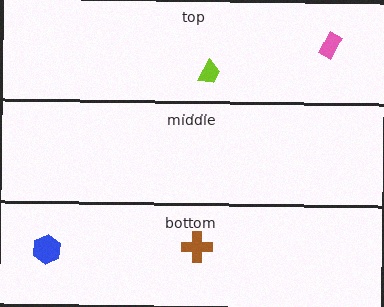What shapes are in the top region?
The pink rectangle, the lime trapezoid.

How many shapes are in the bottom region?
2.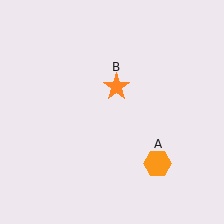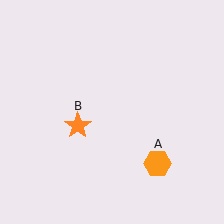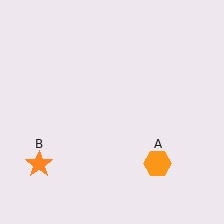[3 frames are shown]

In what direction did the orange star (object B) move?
The orange star (object B) moved down and to the left.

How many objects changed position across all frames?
1 object changed position: orange star (object B).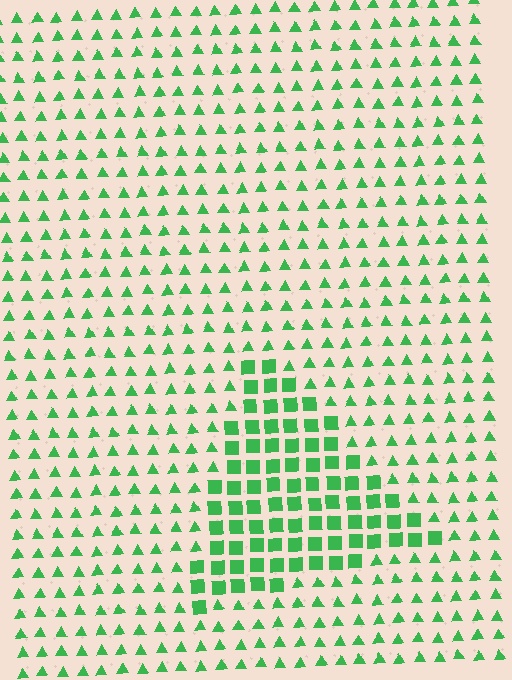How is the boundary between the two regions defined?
The boundary is defined by a change in element shape: squares inside vs. triangles outside. All elements share the same color and spacing.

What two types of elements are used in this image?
The image uses squares inside the triangle region and triangles outside it.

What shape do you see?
I see a triangle.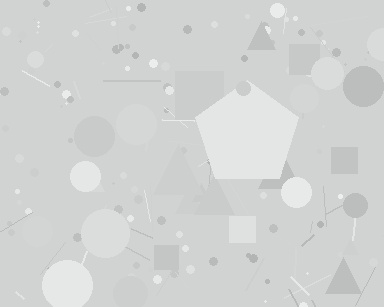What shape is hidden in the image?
A pentagon is hidden in the image.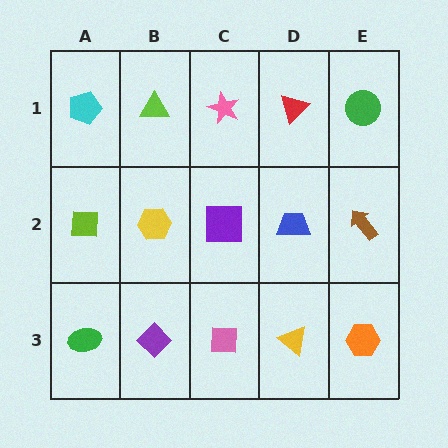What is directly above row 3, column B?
A yellow hexagon.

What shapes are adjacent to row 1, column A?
A lime square (row 2, column A), a lime triangle (row 1, column B).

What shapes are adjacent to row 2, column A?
A cyan pentagon (row 1, column A), a green ellipse (row 3, column A), a yellow hexagon (row 2, column B).